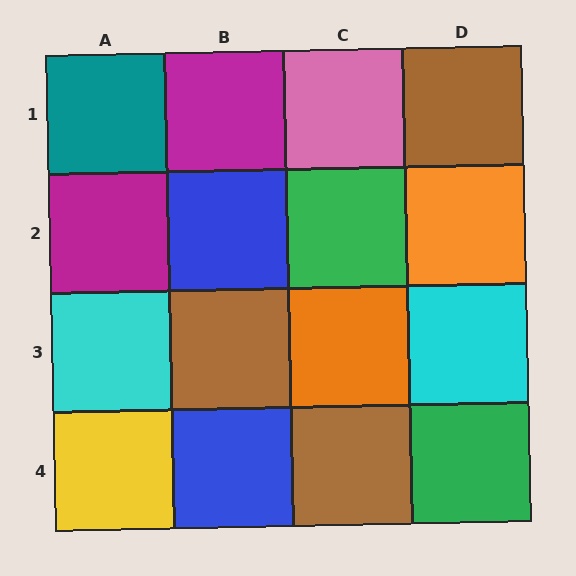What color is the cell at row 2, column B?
Blue.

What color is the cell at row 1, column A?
Teal.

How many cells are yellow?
1 cell is yellow.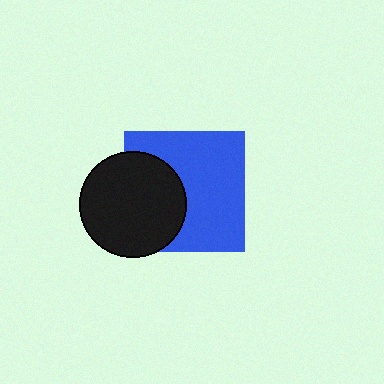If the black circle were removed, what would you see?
You would see the complete blue square.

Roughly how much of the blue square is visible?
About half of it is visible (roughly 63%).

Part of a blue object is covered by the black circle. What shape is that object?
It is a square.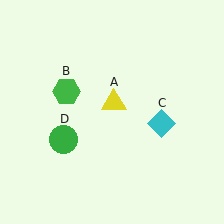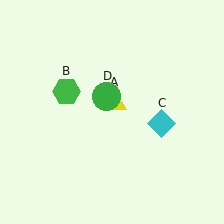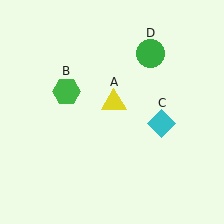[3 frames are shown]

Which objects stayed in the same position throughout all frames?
Yellow triangle (object A) and green hexagon (object B) and cyan diamond (object C) remained stationary.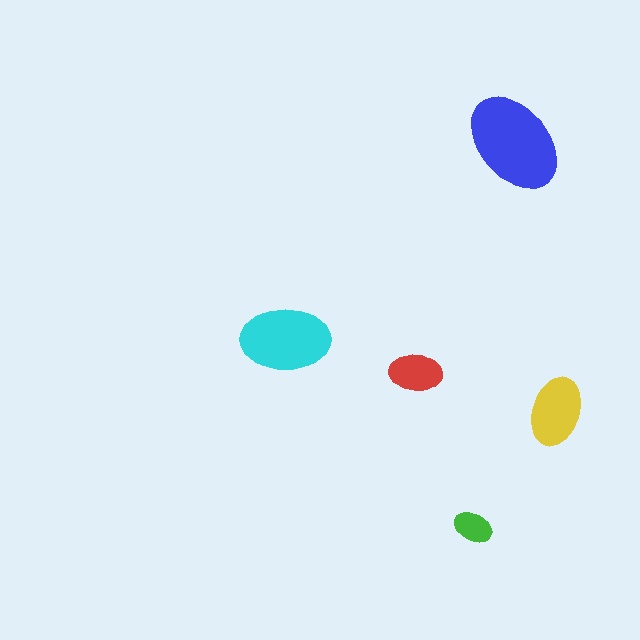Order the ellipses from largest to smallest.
the blue one, the cyan one, the yellow one, the red one, the green one.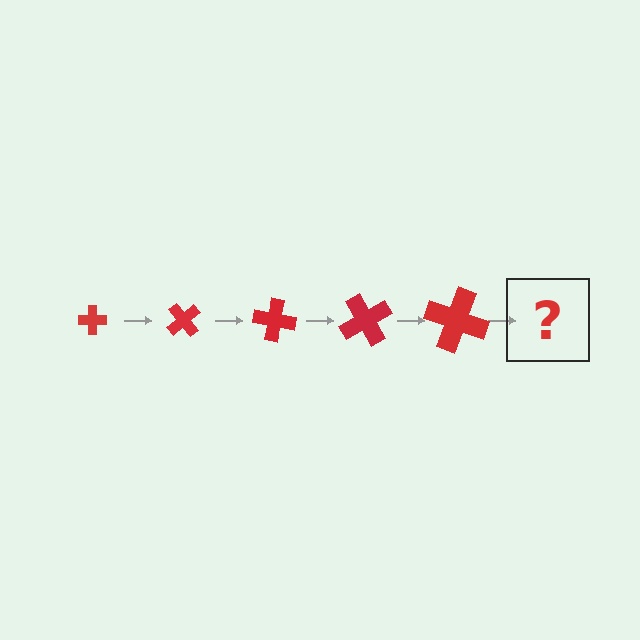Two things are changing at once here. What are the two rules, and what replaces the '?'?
The two rules are that the cross grows larger each step and it rotates 50 degrees each step. The '?' should be a cross, larger than the previous one and rotated 250 degrees from the start.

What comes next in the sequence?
The next element should be a cross, larger than the previous one and rotated 250 degrees from the start.